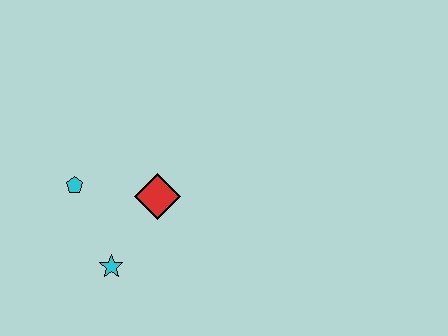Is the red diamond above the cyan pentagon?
No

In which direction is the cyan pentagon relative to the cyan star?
The cyan pentagon is above the cyan star.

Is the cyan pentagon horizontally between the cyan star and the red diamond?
No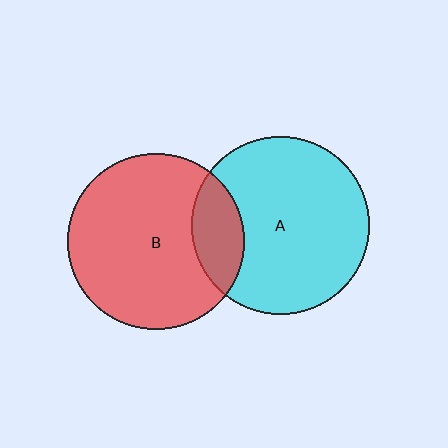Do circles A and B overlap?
Yes.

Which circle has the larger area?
Circle A (cyan).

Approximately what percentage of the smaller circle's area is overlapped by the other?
Approximately 20%.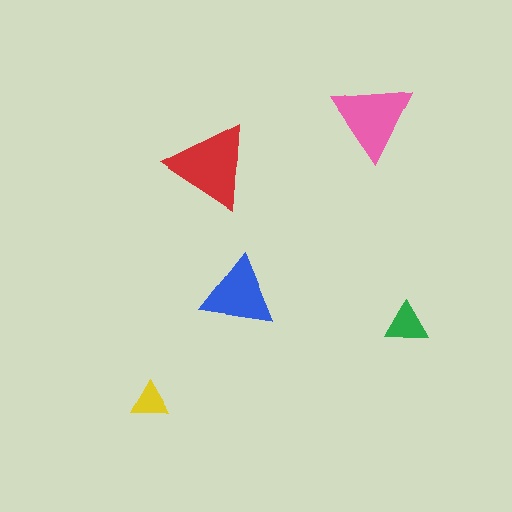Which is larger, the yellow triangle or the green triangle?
The green one.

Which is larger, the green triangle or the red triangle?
The red one.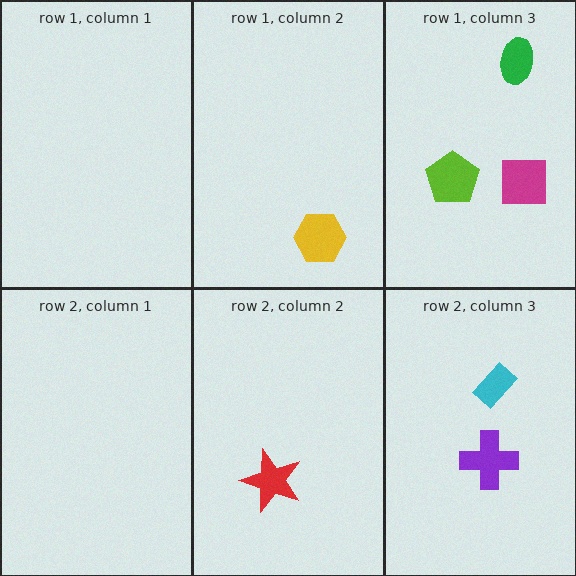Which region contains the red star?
The row 2, column 2 region.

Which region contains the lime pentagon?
The row 1, column 3 region.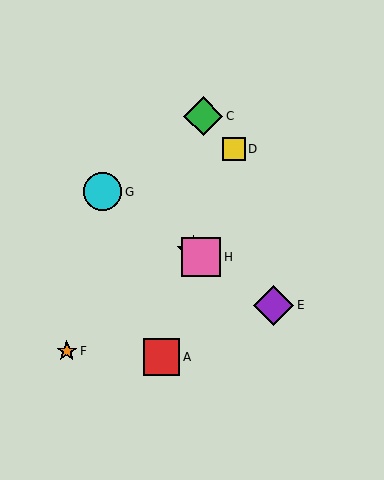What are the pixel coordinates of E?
Object E is at (274, 305).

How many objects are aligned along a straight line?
4 objects (B, E, G, H) are aligned along a straight line.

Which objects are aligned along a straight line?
Objects B, E, G, H are aligned along a straight line.